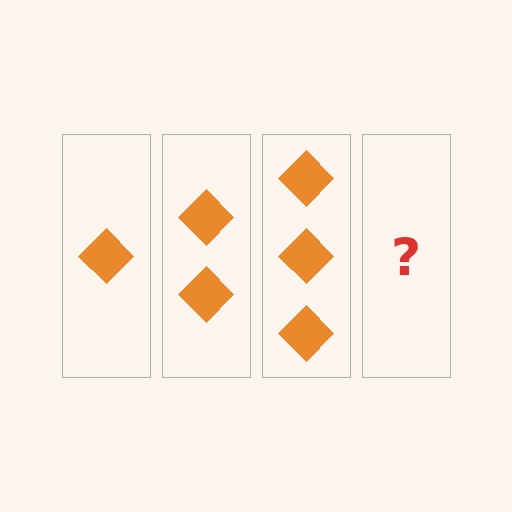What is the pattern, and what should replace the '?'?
The pattern is that each step adds one more diamond. The '?' should be 4 diamonds.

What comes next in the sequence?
The next element should be 4 diamonds.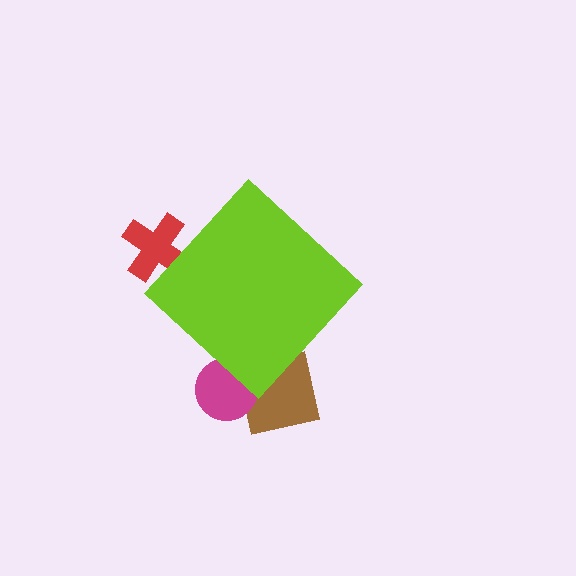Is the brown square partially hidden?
Yes, the brown square is partially hidden behind the lime diamond.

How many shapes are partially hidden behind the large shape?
3 shapes are partially hidden.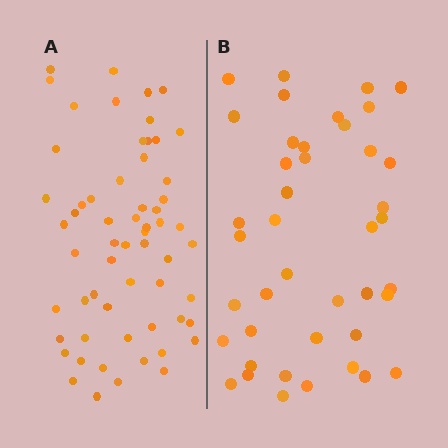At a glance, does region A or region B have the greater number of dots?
Region A (the left region) has more dots.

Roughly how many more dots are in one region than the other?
Region A has approximately 20 more dots than region B.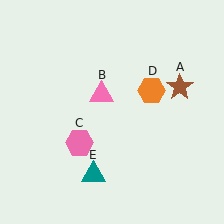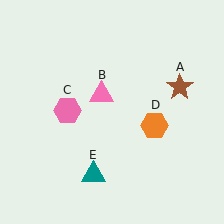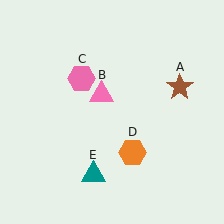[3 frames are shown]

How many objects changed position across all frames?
2 objects changed position: pink hexagon (object C), orange hexagon (object D).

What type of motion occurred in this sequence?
The pink hexagon (object C), orange hexagon (object D) rotated clockwise around the center of the scene.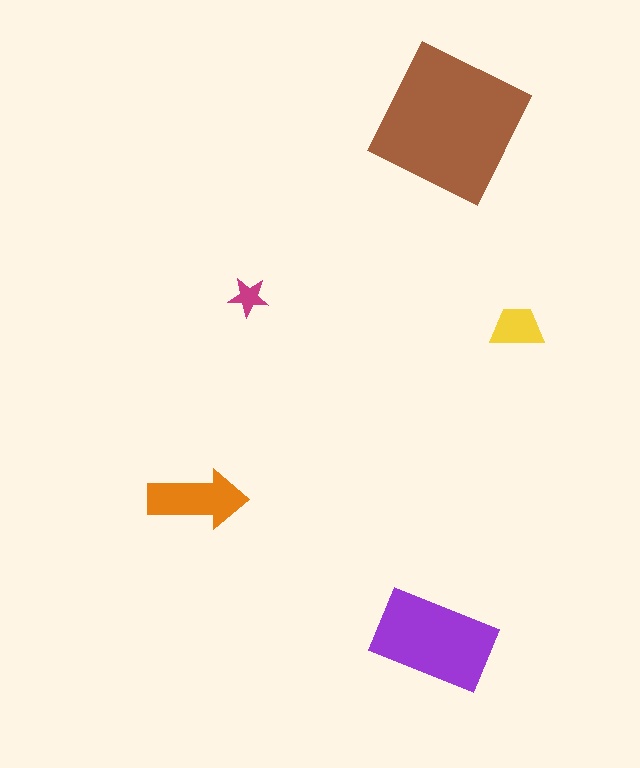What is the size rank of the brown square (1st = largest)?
1st.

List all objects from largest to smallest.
The brown square, the purple rectangle, the orange arrow, the yellow trapezoid, the magenta star.